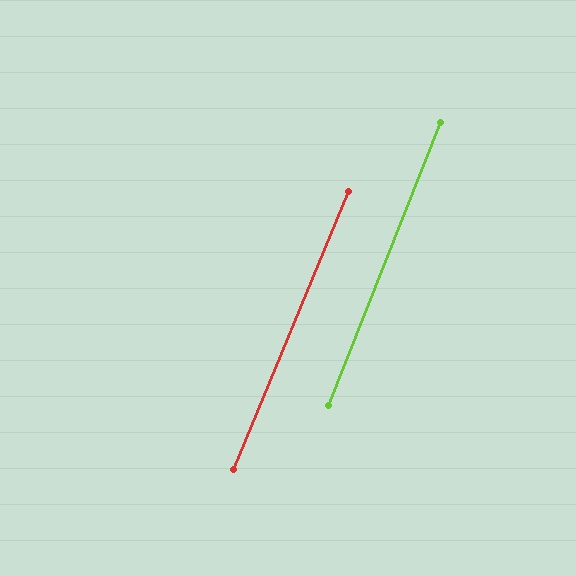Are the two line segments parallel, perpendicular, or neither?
Parallel — their directions differ by only 0.8°.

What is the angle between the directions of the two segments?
Approximately 1 degree.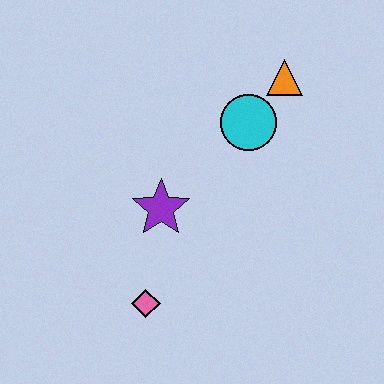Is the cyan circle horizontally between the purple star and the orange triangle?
Yes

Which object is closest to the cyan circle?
The orange triangle is closest to the cyan circle.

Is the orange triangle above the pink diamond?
Yes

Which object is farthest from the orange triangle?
The pink diamond is farthest from the orange triangle.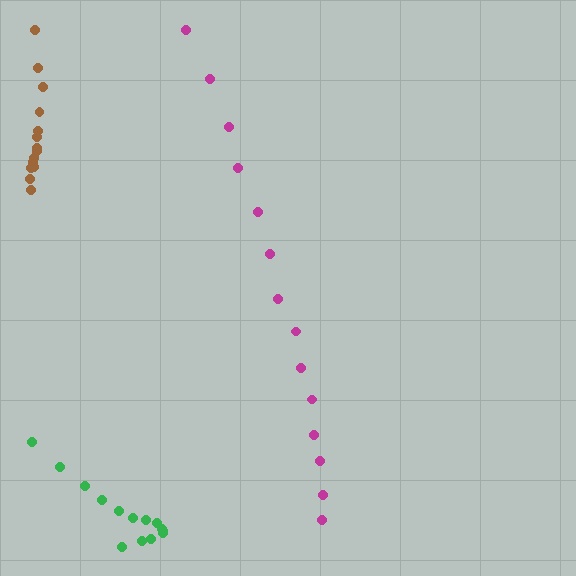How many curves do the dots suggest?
There are 3 distinct paths.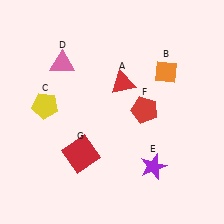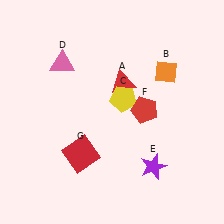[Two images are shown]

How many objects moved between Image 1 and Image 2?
1 object moved between the two images.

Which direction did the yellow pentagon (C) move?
The yellow pentagon (C) moved right.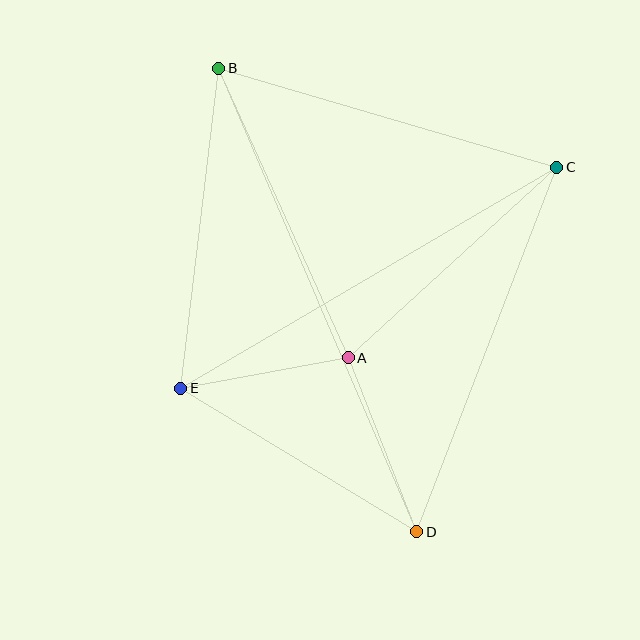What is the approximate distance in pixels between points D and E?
The distance between D and E is approximately 276 pixels.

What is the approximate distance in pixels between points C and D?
The distance between C and D is approximately 390 pixels.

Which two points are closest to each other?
Points A and E are closest to each other.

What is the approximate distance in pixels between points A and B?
The distance between A and B is approximately 317 pixels.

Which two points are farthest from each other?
Points B and D are farthest from each other.